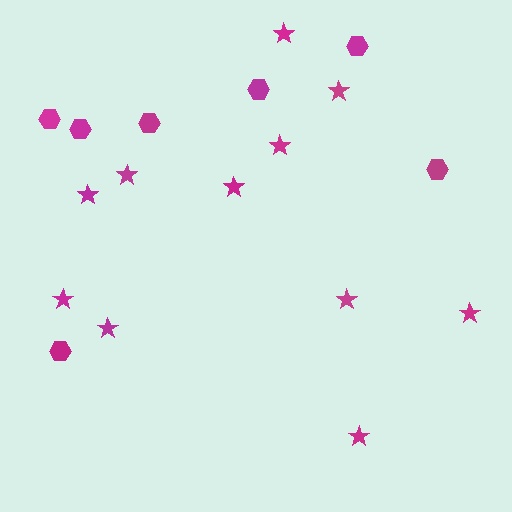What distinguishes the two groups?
There are 2 groups: one group of stars (11) and one group of hexagons (7).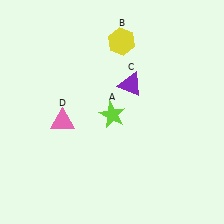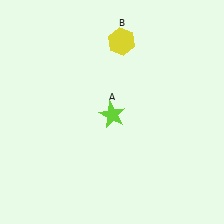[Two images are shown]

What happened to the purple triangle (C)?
The purple triangle (C) was removed in Image 2. It was in the top-right area of Image 1.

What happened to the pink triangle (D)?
The pink triangle (D) was removed in Image 2. It was in the bottom-left area of Image 1.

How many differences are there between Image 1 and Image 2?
There are 2 differences between the two images.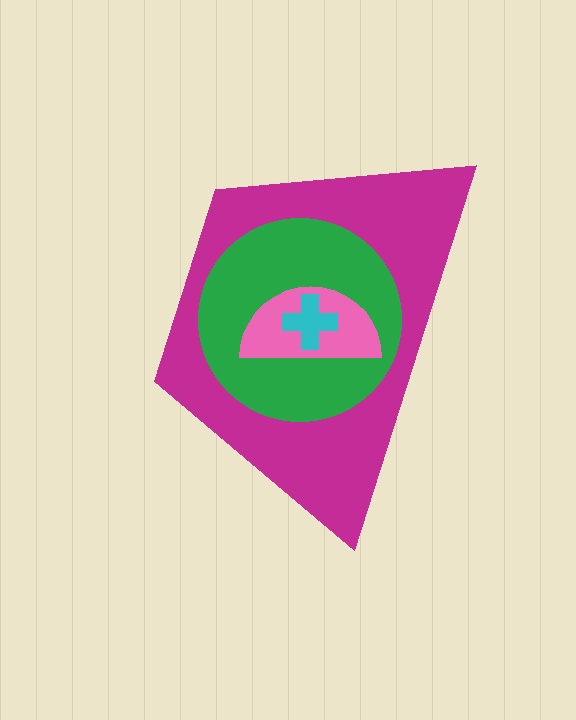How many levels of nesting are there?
4.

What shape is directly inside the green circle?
The pink semicircle.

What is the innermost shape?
The cyan cross.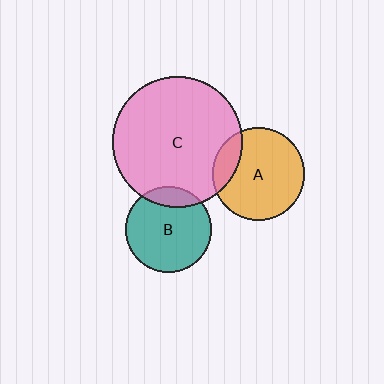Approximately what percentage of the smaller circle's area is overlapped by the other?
Approximately 15%.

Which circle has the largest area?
Circle C (pink).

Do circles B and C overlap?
Yes.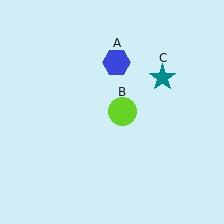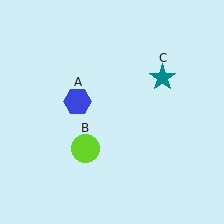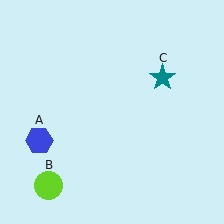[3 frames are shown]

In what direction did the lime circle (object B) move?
The lime circle (object B) moved down and to the left.